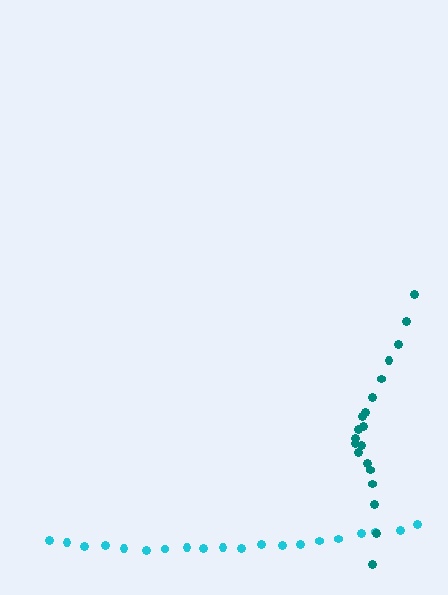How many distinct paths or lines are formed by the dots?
There are 2 distinct paths.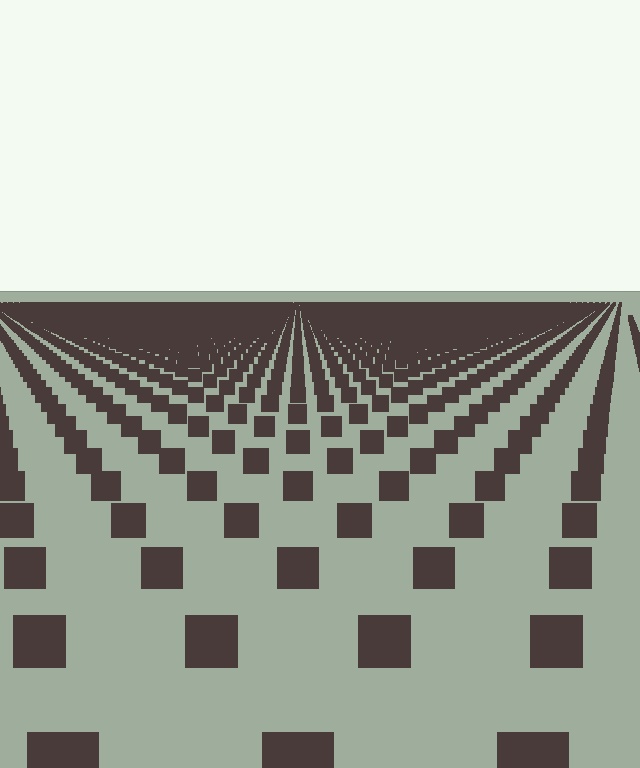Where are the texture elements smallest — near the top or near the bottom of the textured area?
Near the top.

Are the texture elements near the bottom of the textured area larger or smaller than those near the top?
Larger. Near the bottom, elements are closer to the viewer and appear at a bigger on-screen size.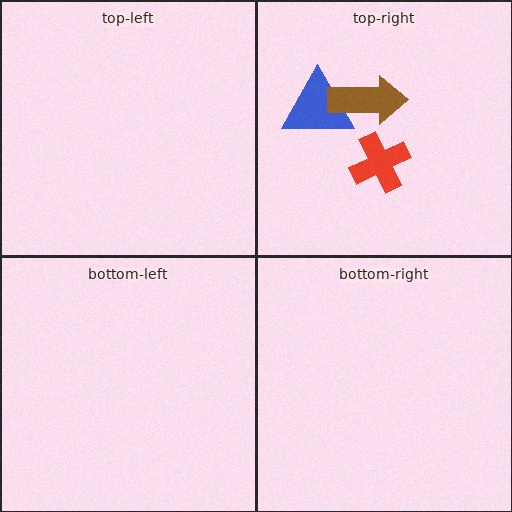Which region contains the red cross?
The top-right region.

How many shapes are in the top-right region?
3.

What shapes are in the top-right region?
The red cross, the blue triangle, the brown arrow.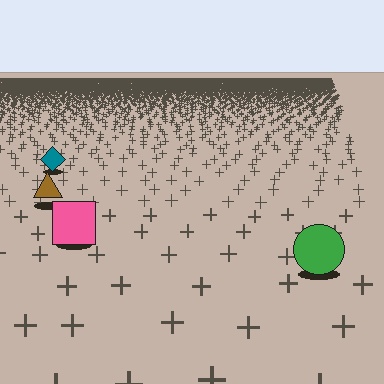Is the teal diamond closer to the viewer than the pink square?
No. The pink square is closer — you can tell from the texture gradient: the ground texture is coarser near it.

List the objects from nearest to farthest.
From nearest to farthest: the green circle, the pink square, the brown triangle, the teal diamond.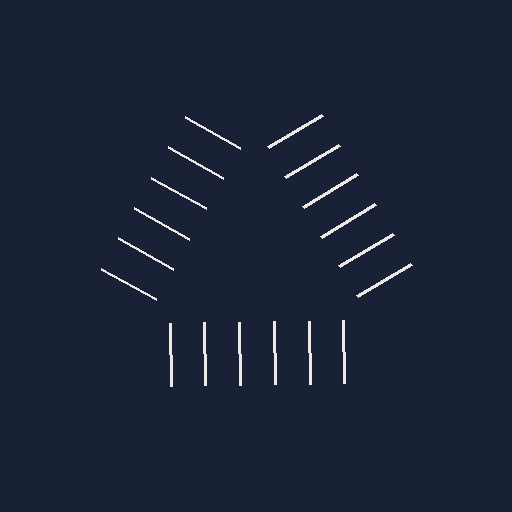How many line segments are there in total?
18 — 6 along each of the 3 edges.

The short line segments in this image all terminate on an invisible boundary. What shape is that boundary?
An illusory triangle — the line segments terminate on its edges but no continuous stroke is drawn.